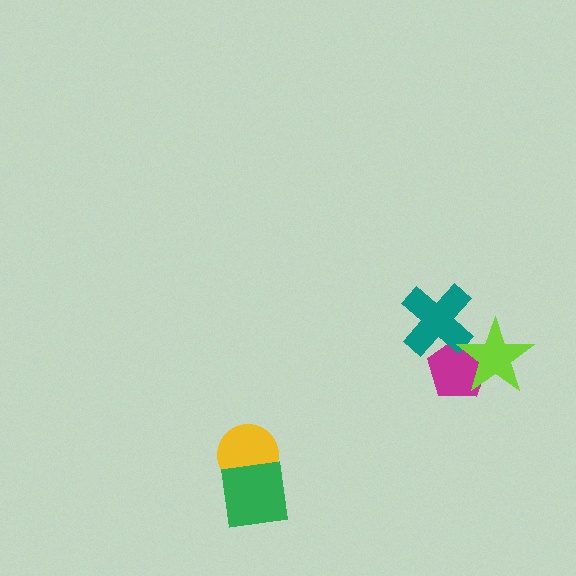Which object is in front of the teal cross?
The lime star is in front of the teal cross.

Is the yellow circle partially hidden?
Yes, it is partially covered by another shape.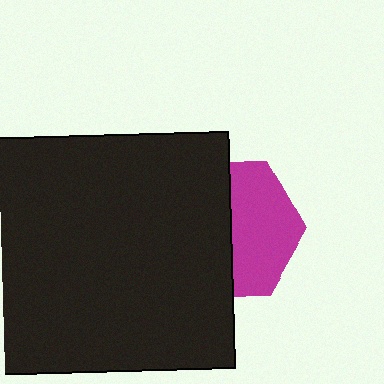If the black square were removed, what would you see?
You would see the complete magenta hexagon.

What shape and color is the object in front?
The object in front is a black square.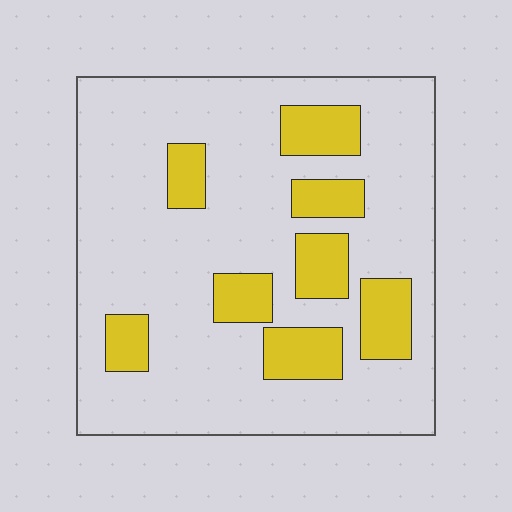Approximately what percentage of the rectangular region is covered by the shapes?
Approximately 20%.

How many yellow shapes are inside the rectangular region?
8.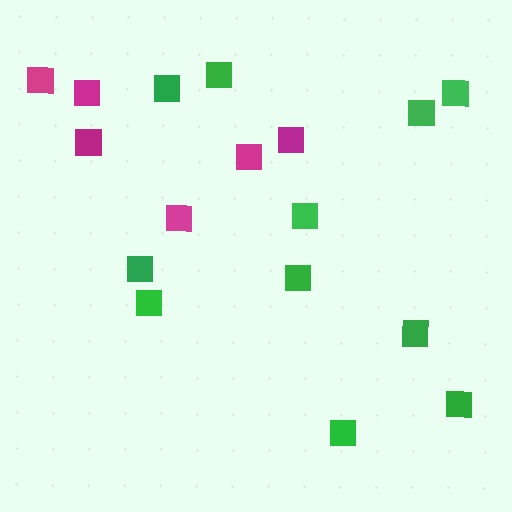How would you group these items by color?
There are 2 groups: one group of magenta squares (6) and one group of green squares (11).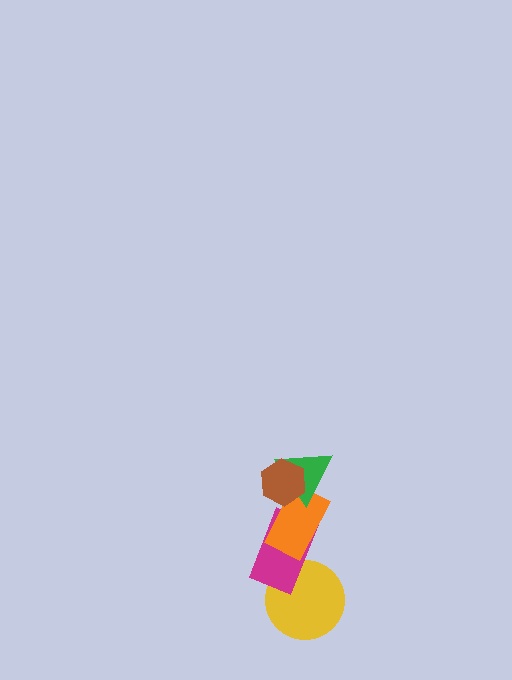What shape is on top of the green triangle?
The brown hexagon is on top of the green triangle.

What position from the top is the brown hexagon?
The brown hexagon is 1st from the top.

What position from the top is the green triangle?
The green triangle is 2nd from the top.